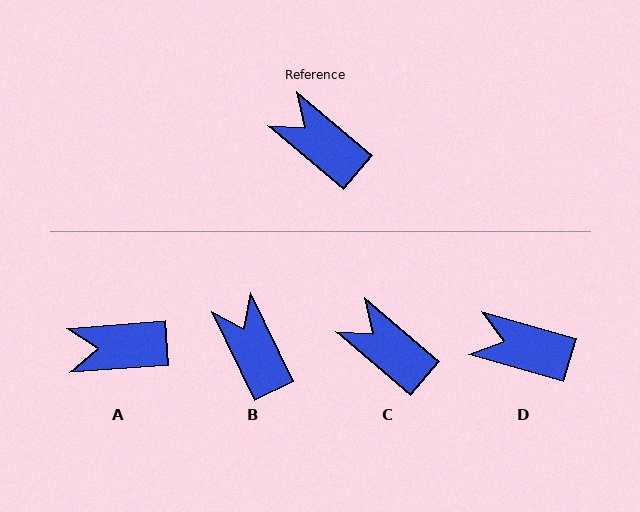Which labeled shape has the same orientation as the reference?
C.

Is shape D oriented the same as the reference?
No, it is off by about 24 degrees.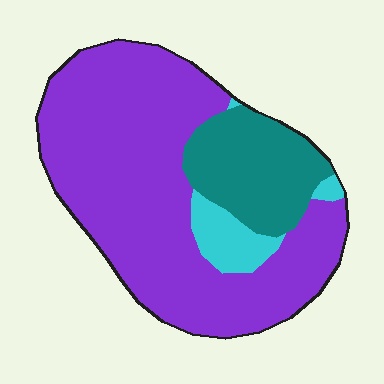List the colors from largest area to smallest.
From largest to smallest: purple, teal, cyan.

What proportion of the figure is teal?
Teal covers about 20% of the figure.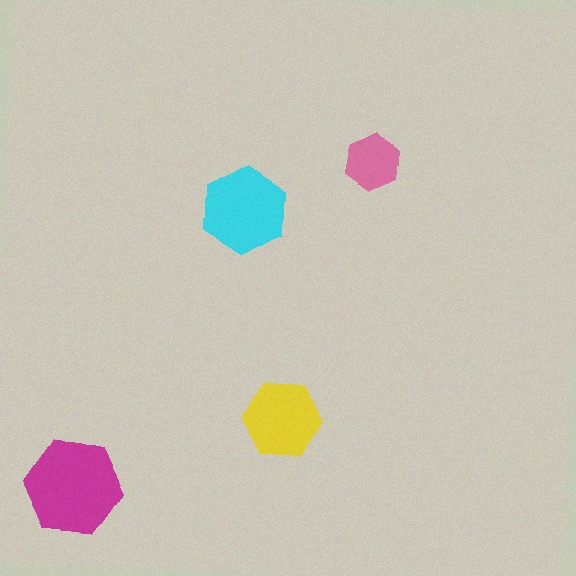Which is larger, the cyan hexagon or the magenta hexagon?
The magenta one.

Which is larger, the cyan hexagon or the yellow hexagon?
The cyan one.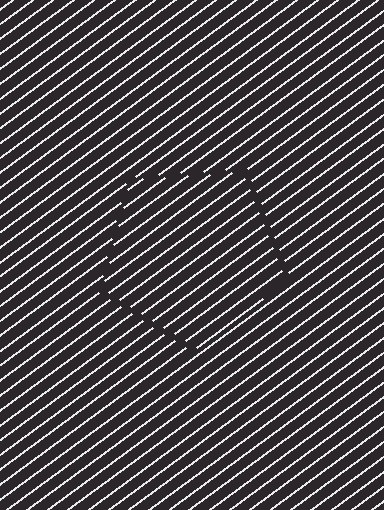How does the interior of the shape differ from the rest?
The interior of the shape contains the same grating, shifted by half a period — the contour is defined by the phase discontinuity where line-ends from the inner and outer gratings abut.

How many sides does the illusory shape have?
5 sides — the line-ends trace a pentagon.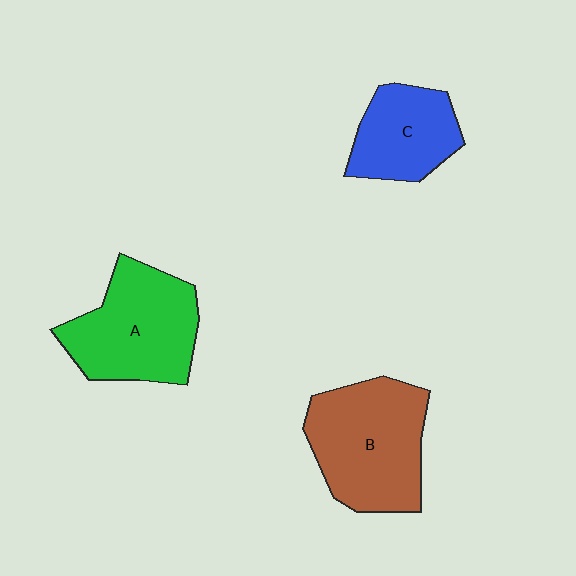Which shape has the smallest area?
Shape C (blue).